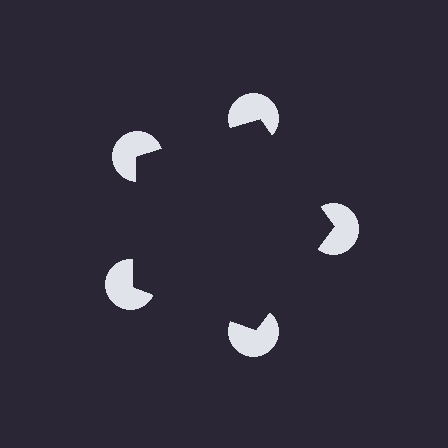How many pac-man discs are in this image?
There are 5 — one at each vertex of the illusory pentagon.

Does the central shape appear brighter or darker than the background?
It typically appears slightly darker than the background, even though no actual brightness change is drawn.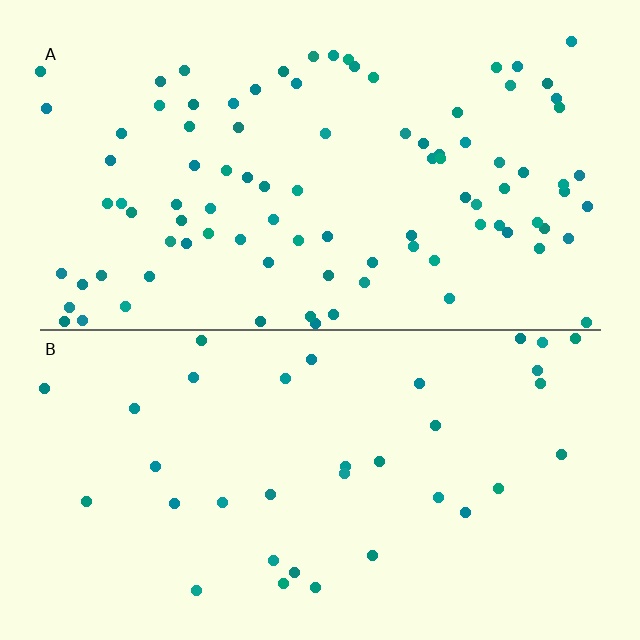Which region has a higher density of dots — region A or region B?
A (the top).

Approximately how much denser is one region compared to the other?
Approximately 2.7× — region A over region B.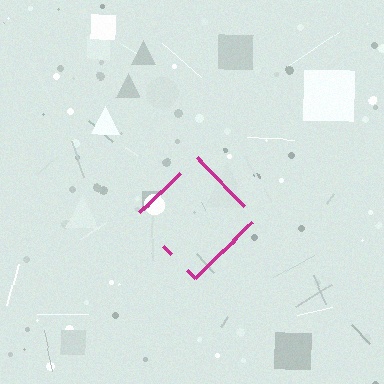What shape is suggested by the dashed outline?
The dashed outline suggests a diamond.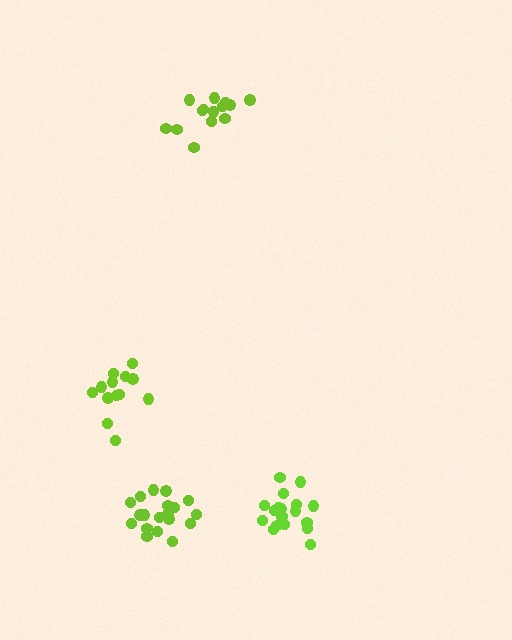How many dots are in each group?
Group 1: 13 dots, Group 2: 18 dots, Group 3: 14 dots, Group 4: 19 dots (64 total).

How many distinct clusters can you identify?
There are 4 distinct clusters.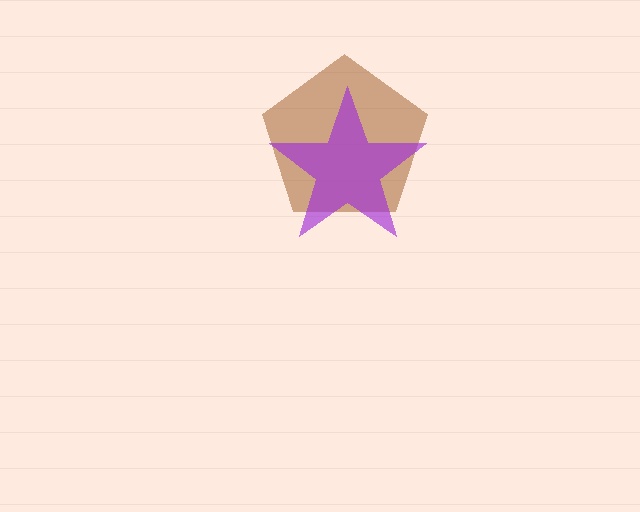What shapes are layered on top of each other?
The layered shapes are: a brown pentagon, a purple star.